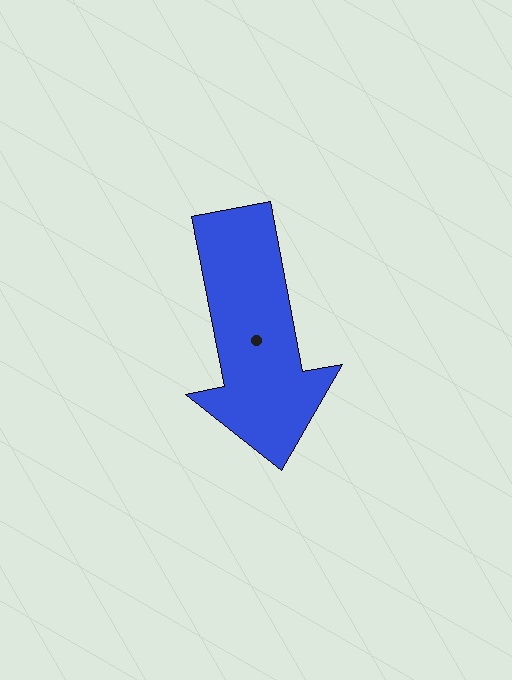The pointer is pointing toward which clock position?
Roughly 6 o'clock.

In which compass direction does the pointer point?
South.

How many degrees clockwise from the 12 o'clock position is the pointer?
Approximately 169 degrees.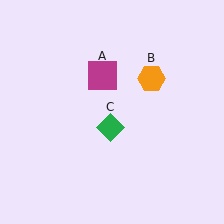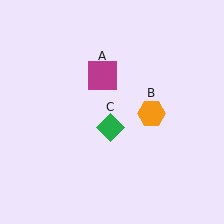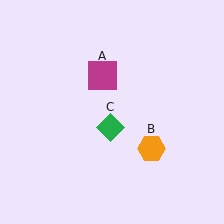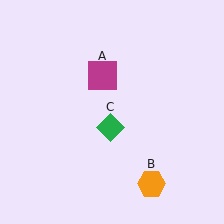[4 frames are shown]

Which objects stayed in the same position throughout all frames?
Magenta square (object A) and green diamond (object C) remained stationary.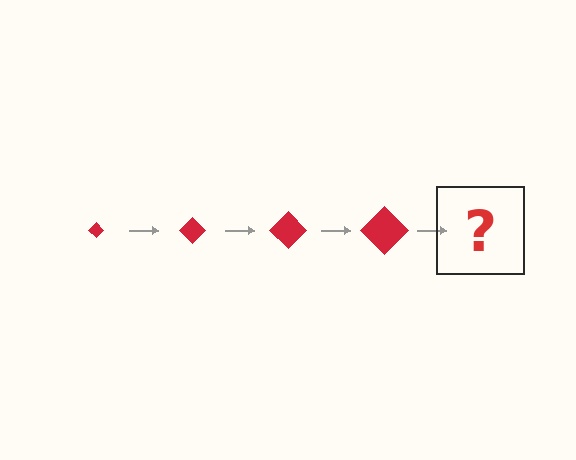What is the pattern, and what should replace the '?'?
The pattern is that the diamond gets progressively larger each step. The '?' should be a red diamond, larger than the previous one.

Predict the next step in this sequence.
The next step is a red diamond, larger than the previous one.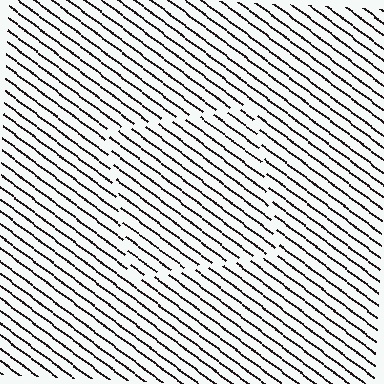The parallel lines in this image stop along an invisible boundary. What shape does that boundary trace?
An illusory square. The interior of the shape contains the same grating, shifted by half a period — the contour is defined by the phase discontinuity where line-ends from the inner and outer gratings abut.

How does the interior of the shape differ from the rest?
The interior of the shape contains the same grating, shifted by half a period — the contour is defined by the phase discontinuity where line-ends from the inner and outer gratings abut.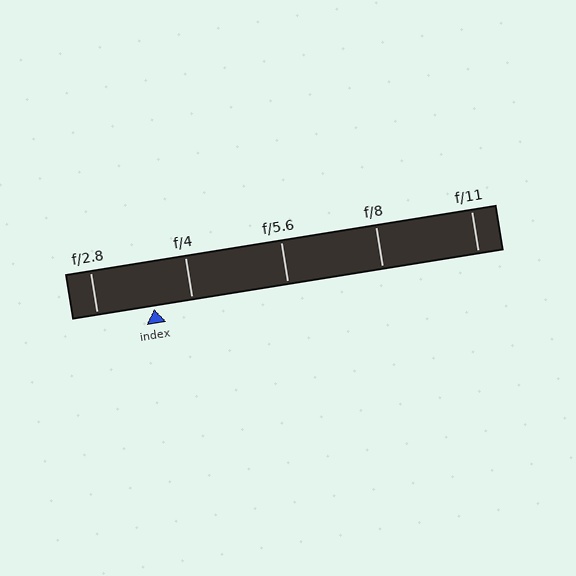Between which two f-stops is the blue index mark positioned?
The index mark is between f/2.8 and f/4.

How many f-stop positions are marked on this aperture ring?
There are 5 f-stop positions marked.